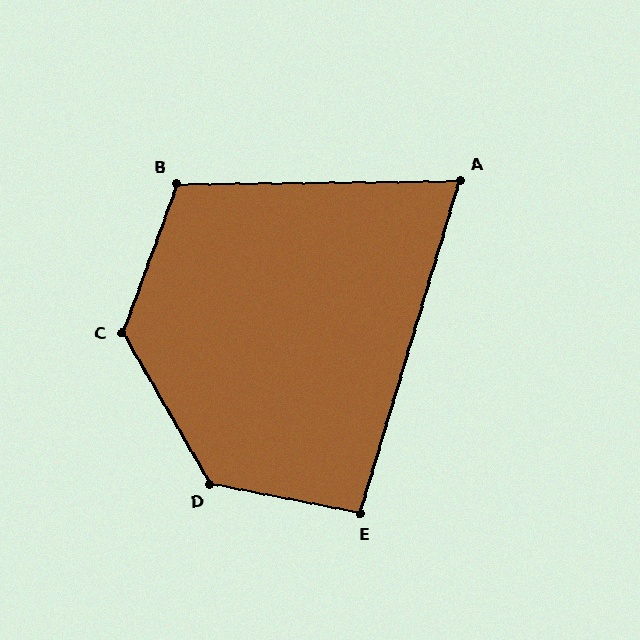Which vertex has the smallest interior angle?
A, at approximately 73 degrees.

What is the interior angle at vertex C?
Approximately 130 degrees (obtuse).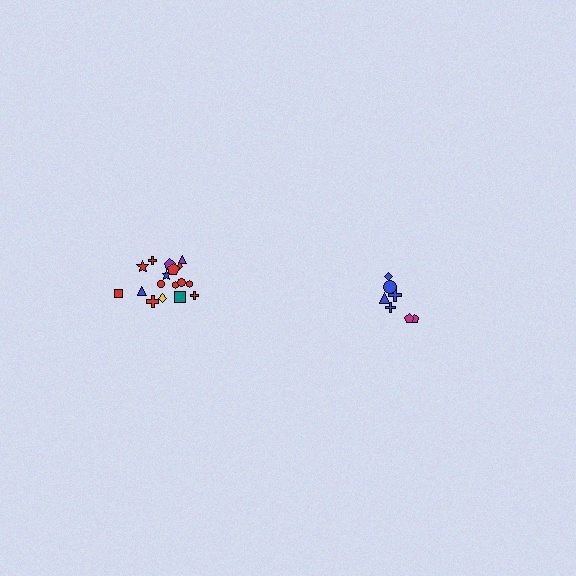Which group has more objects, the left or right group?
The left group.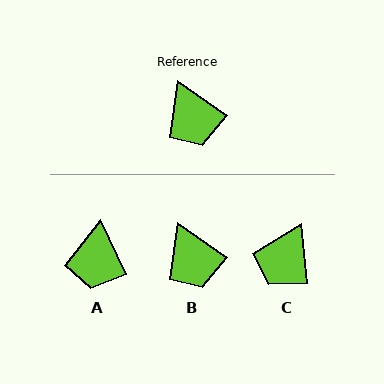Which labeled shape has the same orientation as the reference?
B.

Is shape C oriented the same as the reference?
No, it is off by about 50 degrees.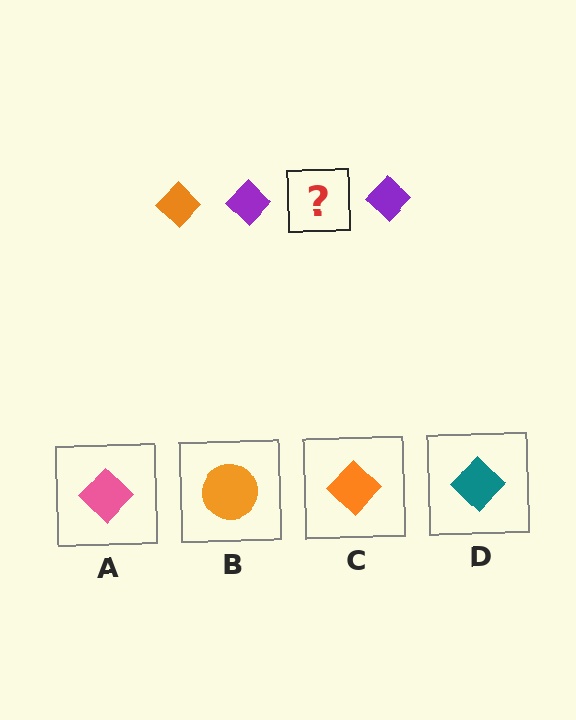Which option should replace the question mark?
Option C.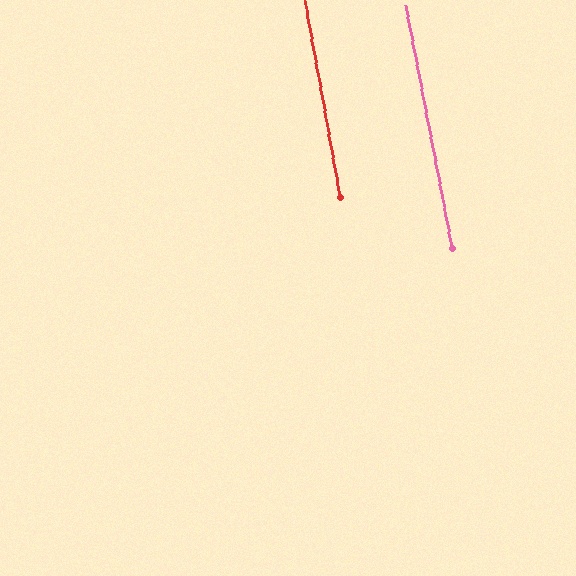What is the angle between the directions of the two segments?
Approximately 1 degree.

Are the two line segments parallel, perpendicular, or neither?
Parallel — their directions differ by only 0.7°.